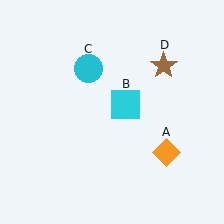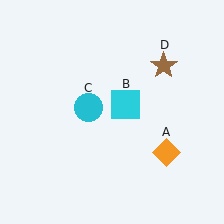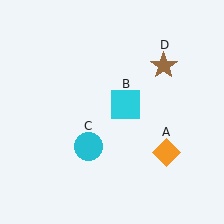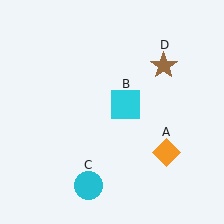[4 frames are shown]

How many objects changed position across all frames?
1 object changed position: cyan circle (object C).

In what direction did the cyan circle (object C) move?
The cyan circle (object C) moved down.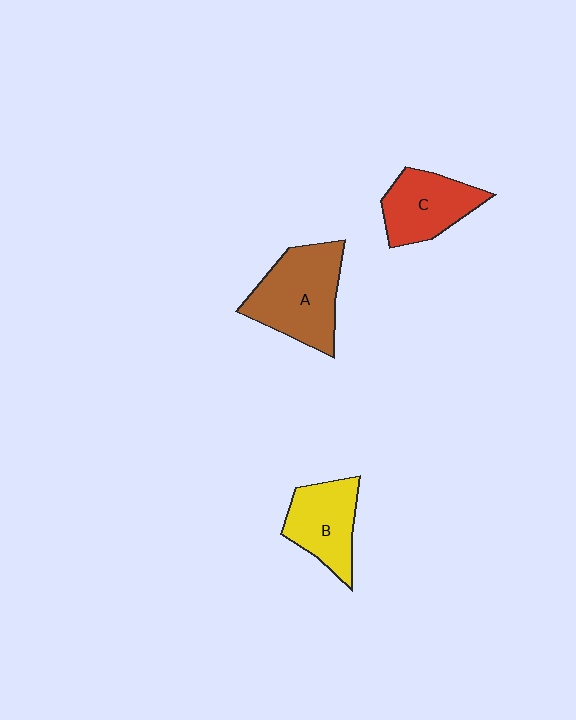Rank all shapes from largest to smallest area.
From largest to smallest: A (brown), C (red), B (yellow).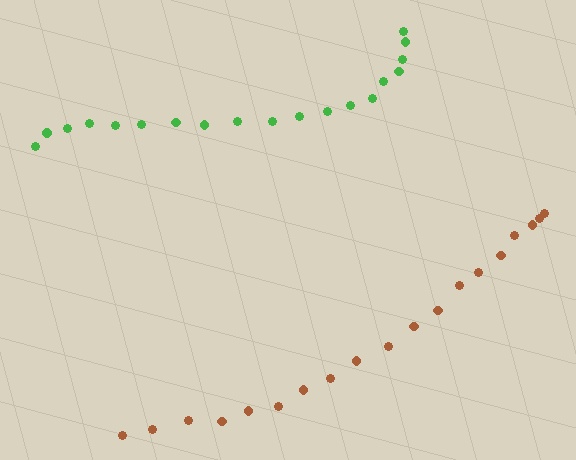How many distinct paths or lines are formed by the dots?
There are 2 distinct paths.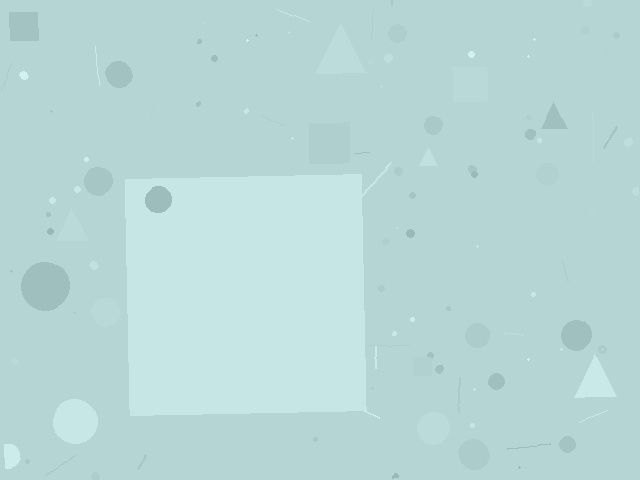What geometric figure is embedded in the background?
A square is embedded in the background.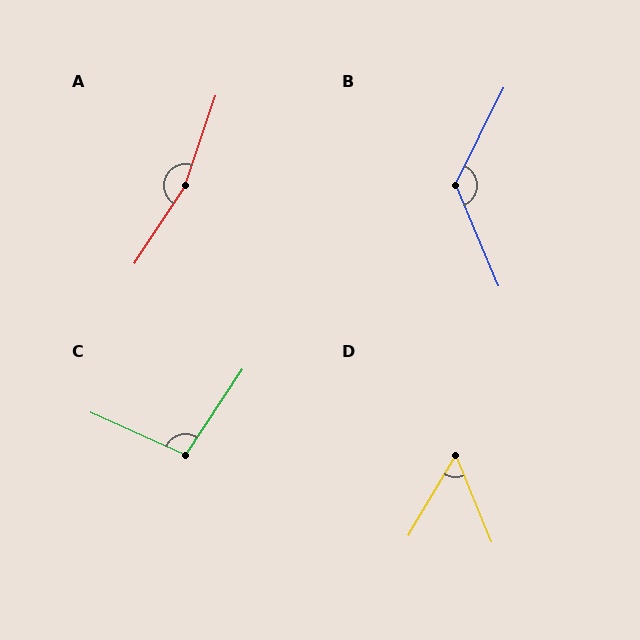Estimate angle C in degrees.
Approximately 99 degrees.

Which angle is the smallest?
D, at approximately 53 degrees.